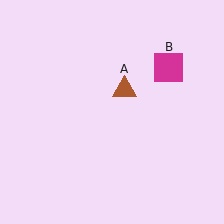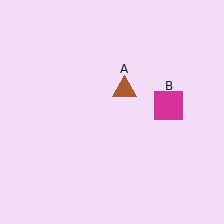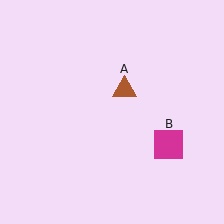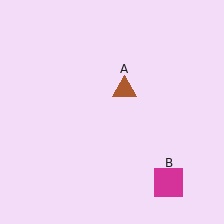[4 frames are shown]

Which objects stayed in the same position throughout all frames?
Brown triangle (object A) remained stationary.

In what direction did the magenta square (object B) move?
The magenta square (object B) moved down.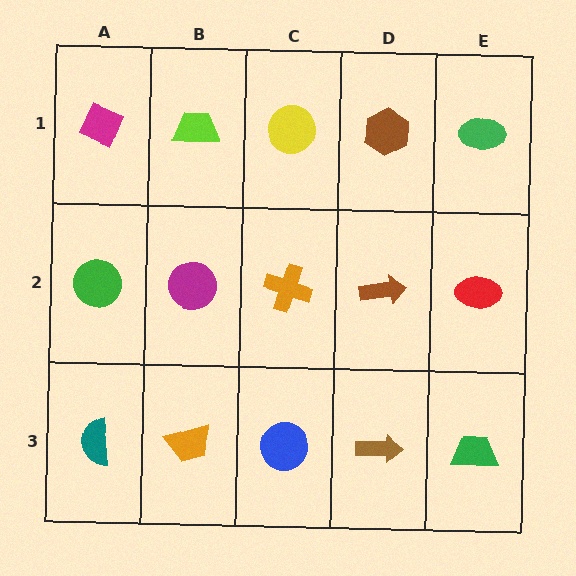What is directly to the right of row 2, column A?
A magenta circle.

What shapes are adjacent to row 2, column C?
A yellow circle (row 1, column C), a blue circle (row 3, column C), a magenta circle (row 2, column B), a brown arrow (row 2, column D).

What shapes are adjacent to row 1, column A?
A green circle (row 2, column A), a lime trapezoid (row 1, column B).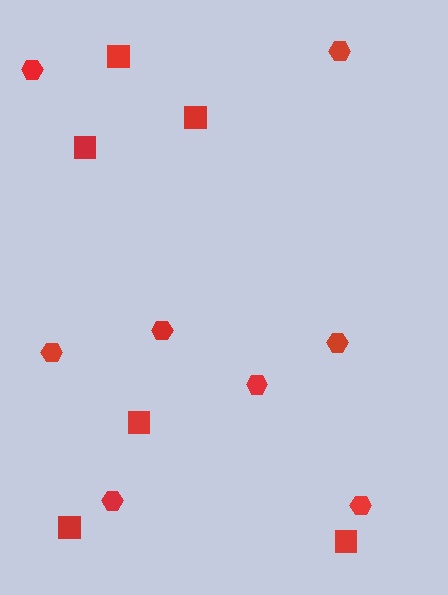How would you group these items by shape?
There are 2 groups: one group of squares (6) and one group of hexagons (8).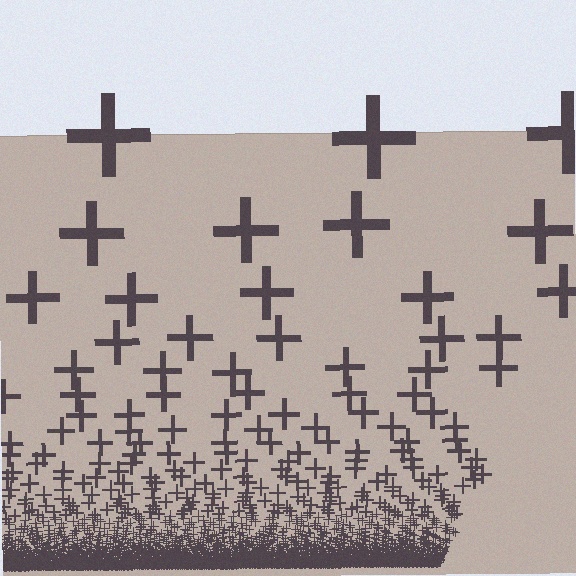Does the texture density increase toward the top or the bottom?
Density increases toward the bottom.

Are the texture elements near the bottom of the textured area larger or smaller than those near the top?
Smaller. The gradient is inverted — elements near the bottom are smaller and denser.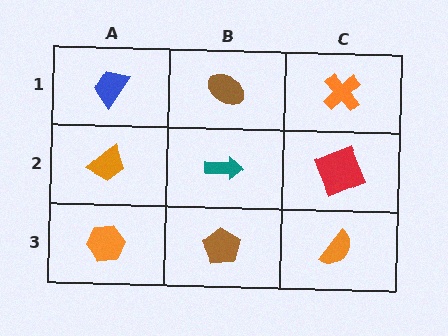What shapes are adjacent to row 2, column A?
A blue trapezoid (row 1, column A), an orange hexagon (row 3, column A), a teal arrow (row 2, column B).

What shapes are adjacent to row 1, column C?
A red square (row 2, column C), a brown ellipse (row 1, column B).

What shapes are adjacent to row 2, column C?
An orange cross (row 1, column C), an orange semicircle (row 3, column C), a teal arrow (row 2, column B).